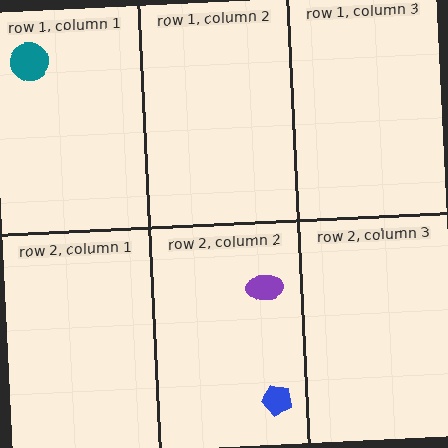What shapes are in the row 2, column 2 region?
The purple ellipse, the blue pentagon.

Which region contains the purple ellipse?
The row 2, column 2 region.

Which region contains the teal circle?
The row 1, column 1 region.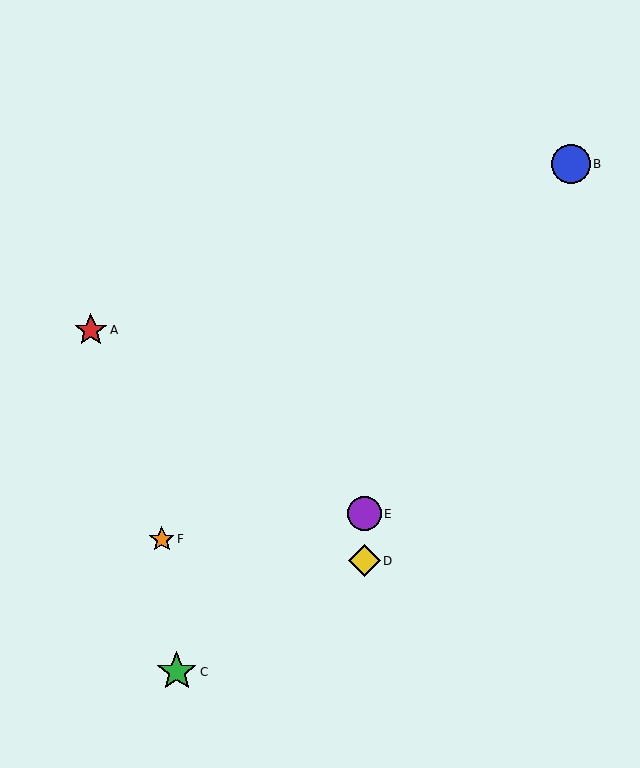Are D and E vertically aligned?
Yes, both are at x≈364.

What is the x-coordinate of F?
Object F is at x≈162.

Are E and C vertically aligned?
No, E is at x≈364 and C is at x≈177.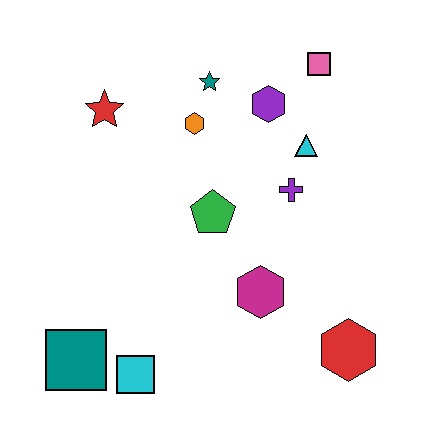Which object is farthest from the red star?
The red hexagon is farthest from the red star.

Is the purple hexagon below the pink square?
Yes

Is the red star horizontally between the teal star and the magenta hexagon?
No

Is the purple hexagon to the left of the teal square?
No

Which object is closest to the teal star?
The orange hexagon is closest to the teal star.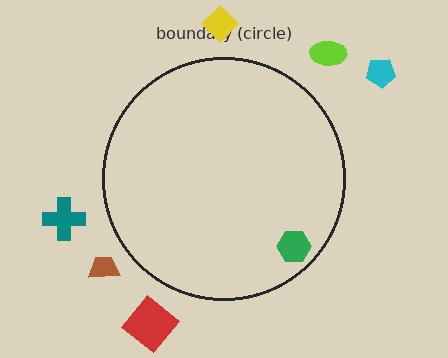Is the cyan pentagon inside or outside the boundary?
Outside.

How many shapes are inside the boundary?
1 inside, 6 outside.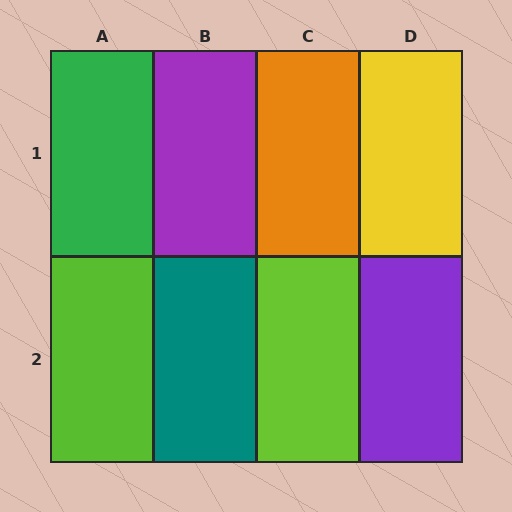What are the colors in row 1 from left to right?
Green, purple, orange, yellow.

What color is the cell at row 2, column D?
Purple.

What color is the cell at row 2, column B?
Teal.